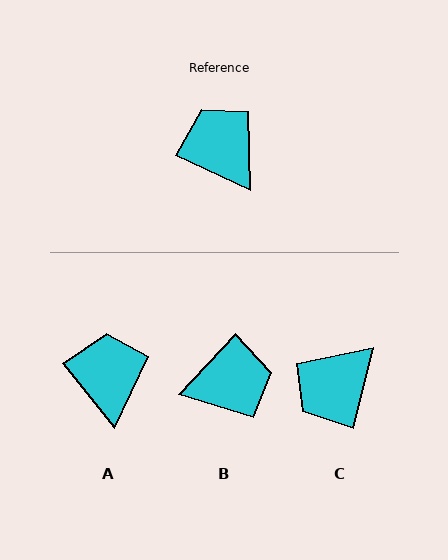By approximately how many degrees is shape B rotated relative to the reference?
Approximately 109 degrees clockwise.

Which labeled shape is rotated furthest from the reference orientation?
B, about 109 degrees away.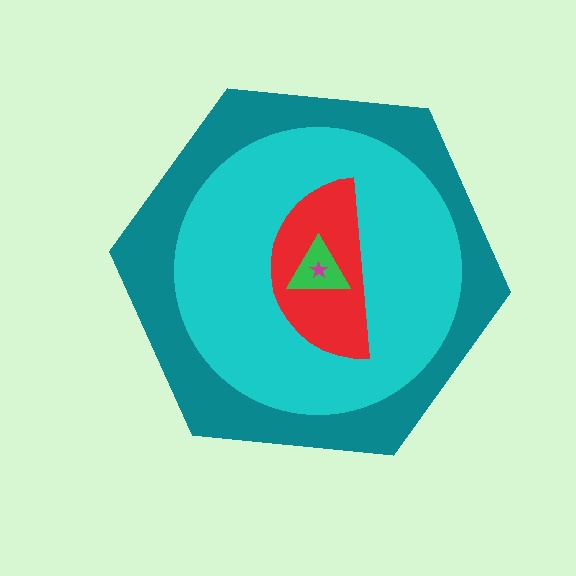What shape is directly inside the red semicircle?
The green triangle.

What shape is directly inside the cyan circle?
The red semicircle.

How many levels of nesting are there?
5.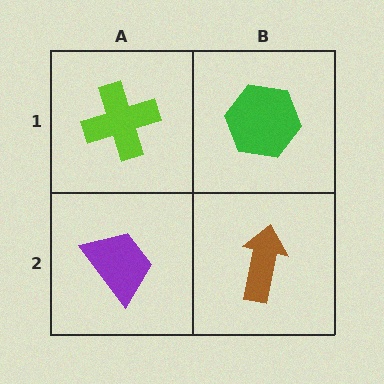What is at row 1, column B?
A green hexagon.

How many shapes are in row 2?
2 shapes.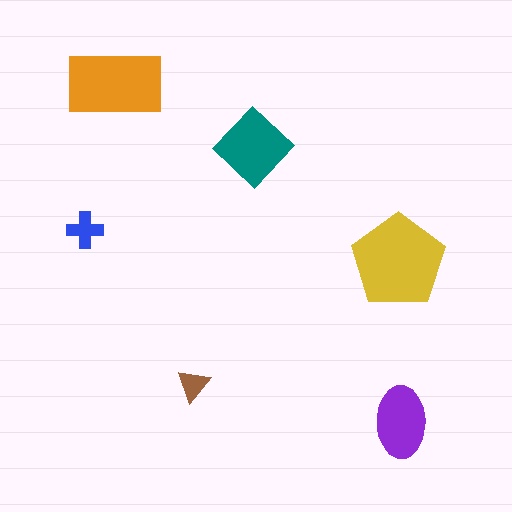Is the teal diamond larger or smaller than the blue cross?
Larger.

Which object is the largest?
The yellow pentagon.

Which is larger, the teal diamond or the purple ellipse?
The teal diamond.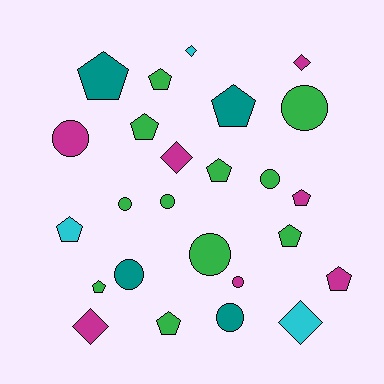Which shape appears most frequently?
Pentagon, with 11 objects.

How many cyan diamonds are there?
There are 2 cyan diamonds.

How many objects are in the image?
There are 25 objects.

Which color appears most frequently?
Green, with 11 objects.